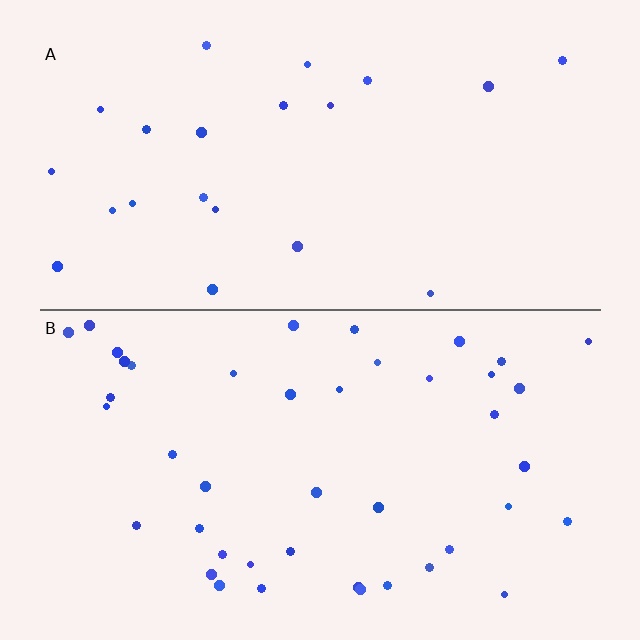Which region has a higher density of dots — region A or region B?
B (the bottom).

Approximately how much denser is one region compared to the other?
Approximately 2.0× — region B over region A.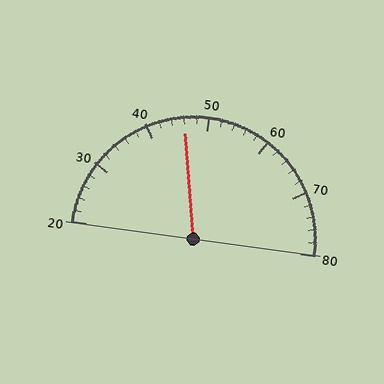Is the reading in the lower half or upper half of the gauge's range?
The reading is in the lower half of the range (20 to 80).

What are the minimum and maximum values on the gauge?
The gauge ranges from 20 to 80.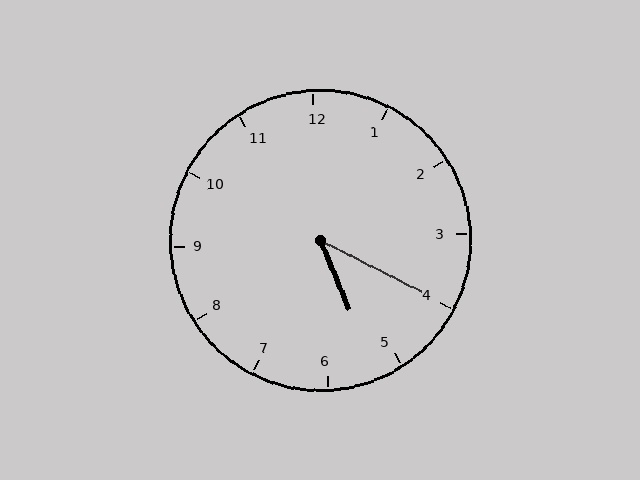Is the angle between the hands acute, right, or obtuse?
It is acute.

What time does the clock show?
5:20.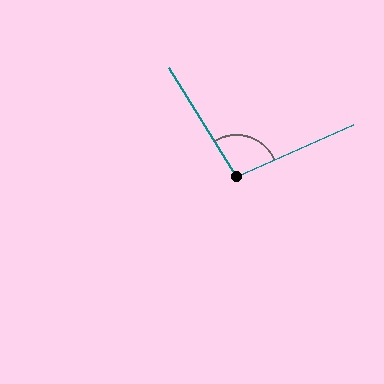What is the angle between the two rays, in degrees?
Approximately 98 degrees.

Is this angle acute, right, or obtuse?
It is obtuse.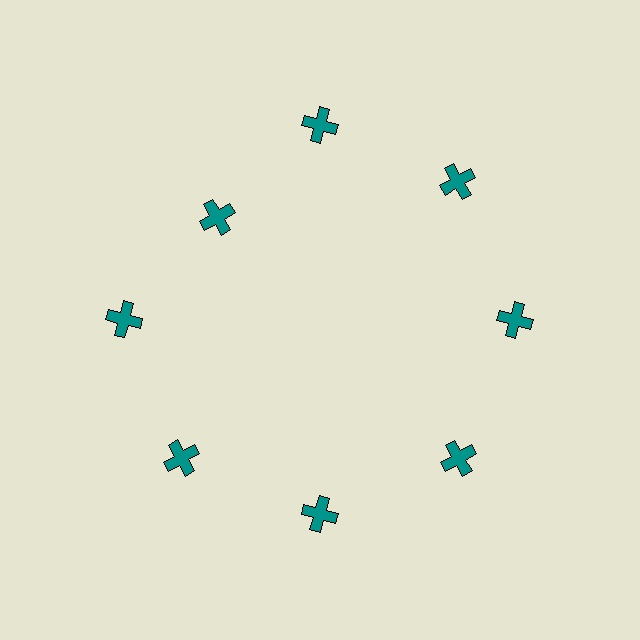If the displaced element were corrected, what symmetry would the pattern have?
It would have 8-fold rotational symmetry — the pattern would map onto itself every 45 degrees.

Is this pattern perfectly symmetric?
No. The 8 teal crosses are arranged in a ring, but one element near the 10 o'clock position is pulled inward toward the center, breaking the 8-fold rotational symmetry.